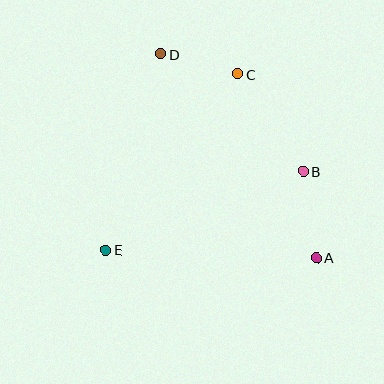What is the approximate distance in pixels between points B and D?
The distance between B and D is approximately 185 pixels.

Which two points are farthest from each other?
Points A and D are farthest from each other.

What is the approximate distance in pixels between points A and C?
The distance between A and C is approximately 200 pixels.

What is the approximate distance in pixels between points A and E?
The distance between A and E is approximately 211 pixels.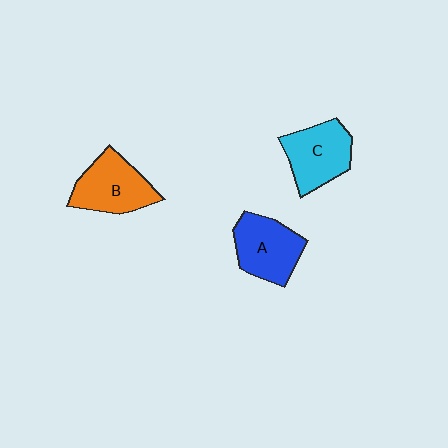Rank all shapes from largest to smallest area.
From largest to smallest: B (orange), A (blue), C (cyan).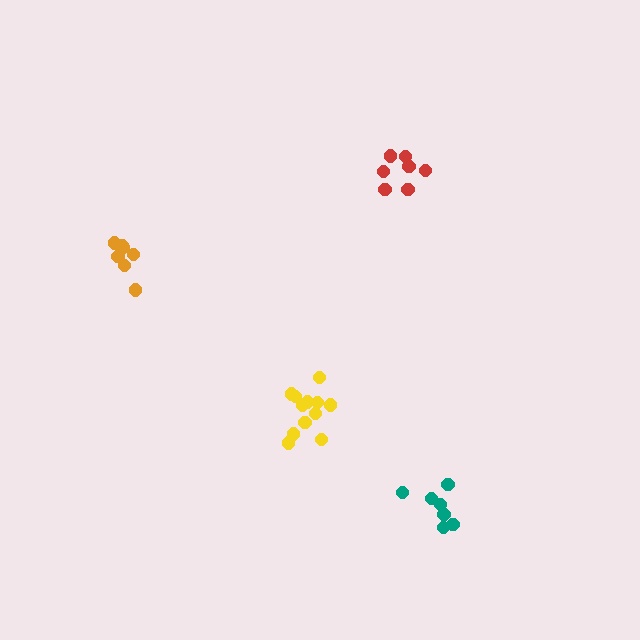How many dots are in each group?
Group 1: 7 dots, Group 2: 7 dots, Group 3: 12 dots, Group 4: 7 dots (33 total).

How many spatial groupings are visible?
There are 4 spatial groupings.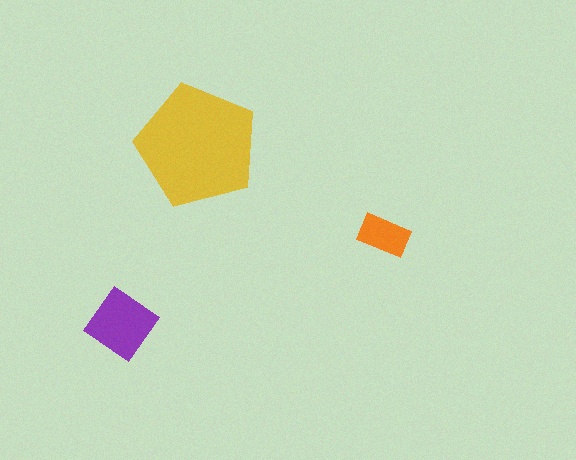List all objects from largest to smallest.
The yellow pentagon, the purple diamond, the orange rectangle.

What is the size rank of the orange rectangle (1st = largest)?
3rd.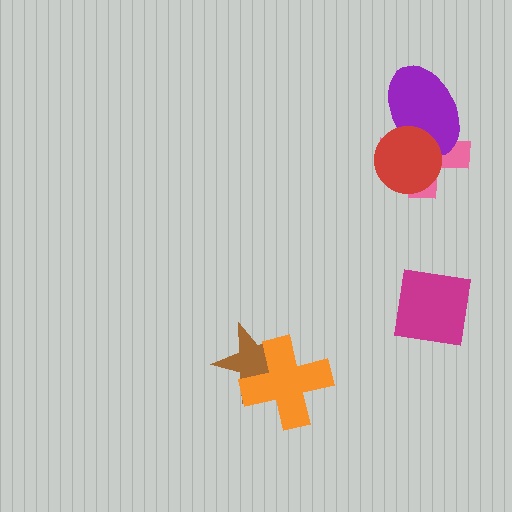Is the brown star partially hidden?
Yes, it is partially covered by another shape.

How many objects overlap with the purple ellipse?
2 objects overlap with the purple ellipse.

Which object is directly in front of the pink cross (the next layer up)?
The purple ellipse is directly in front of the pink cross.